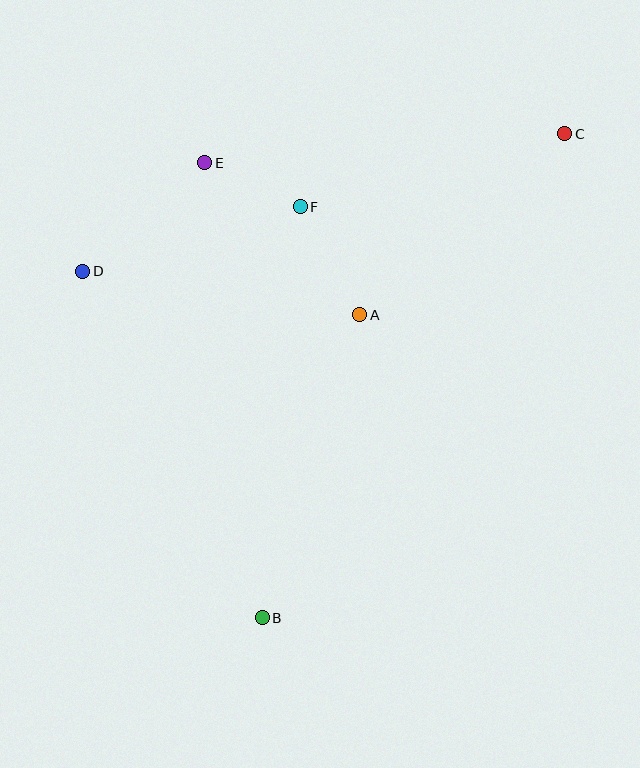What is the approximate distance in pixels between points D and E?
The distance between D and E is approximately 163 pixels.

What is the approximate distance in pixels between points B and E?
The distance between B and E is approximately 459 pixels.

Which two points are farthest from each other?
Points B and C are farthest from each other.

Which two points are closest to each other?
Points E and F are closest to each other.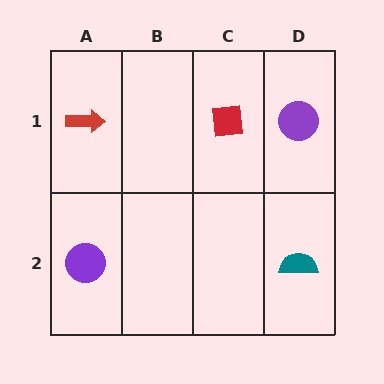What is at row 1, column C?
A red square.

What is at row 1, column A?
A red arrow.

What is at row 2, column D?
A teal semicircle.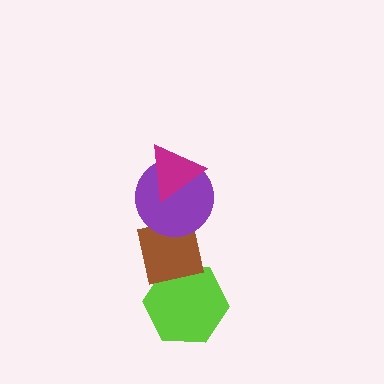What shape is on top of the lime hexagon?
The brown square is on top of the lime hexagon.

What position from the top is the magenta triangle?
The magenta triangle is 1st from the top.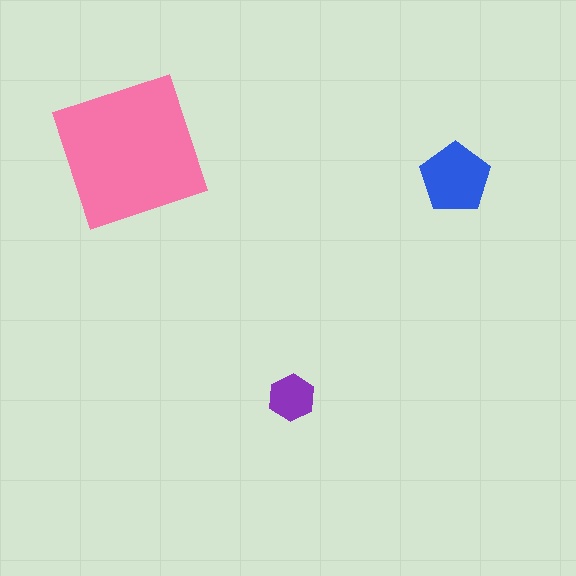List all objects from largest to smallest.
The pink square, the blue pentagon, the purple hexagon.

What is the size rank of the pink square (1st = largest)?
1st.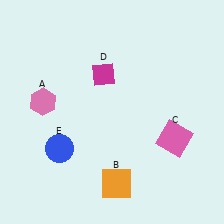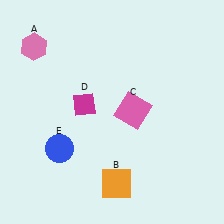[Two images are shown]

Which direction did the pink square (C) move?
The pink square (C) moved left.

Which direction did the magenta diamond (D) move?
The magenta diamond (D) moved down.